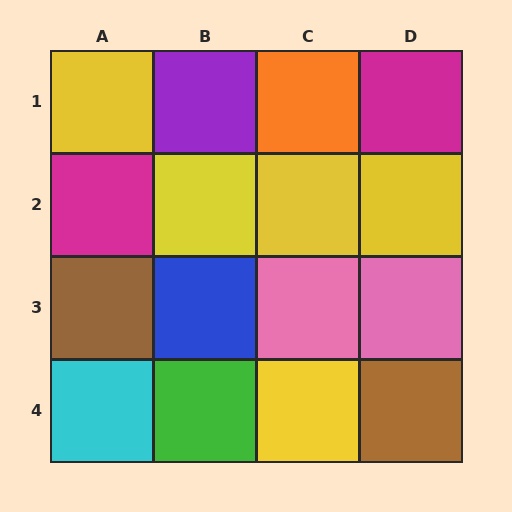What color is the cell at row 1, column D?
Magenta.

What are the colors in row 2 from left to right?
Magenta, yellow, yellow, yellow.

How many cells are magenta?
2 cells are magenta.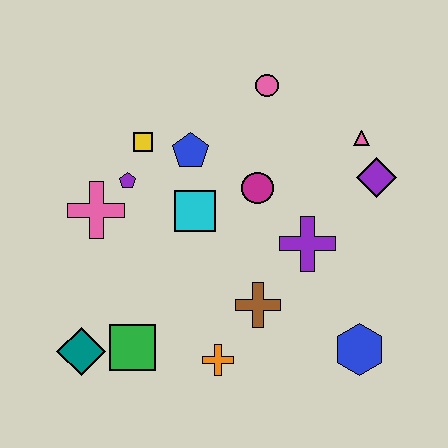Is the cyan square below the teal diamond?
No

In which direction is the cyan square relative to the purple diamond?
The cyan square is to the left of the purple diamond.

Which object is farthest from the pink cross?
The blue hexagon is farthest from the pink cross.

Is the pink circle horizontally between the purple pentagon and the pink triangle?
Yes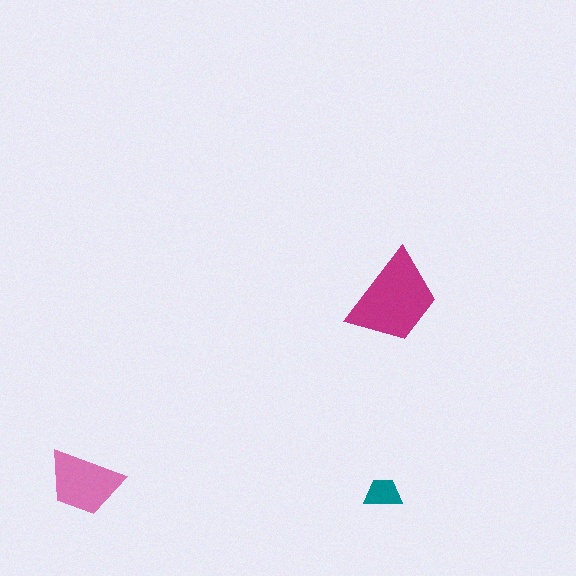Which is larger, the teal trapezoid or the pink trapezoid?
The pink one.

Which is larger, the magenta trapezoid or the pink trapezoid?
The magenta one.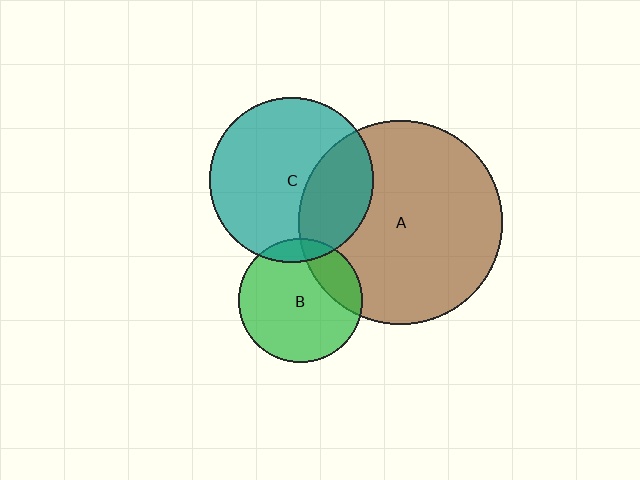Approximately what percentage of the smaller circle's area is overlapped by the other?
Approximately 10%.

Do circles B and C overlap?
Yes.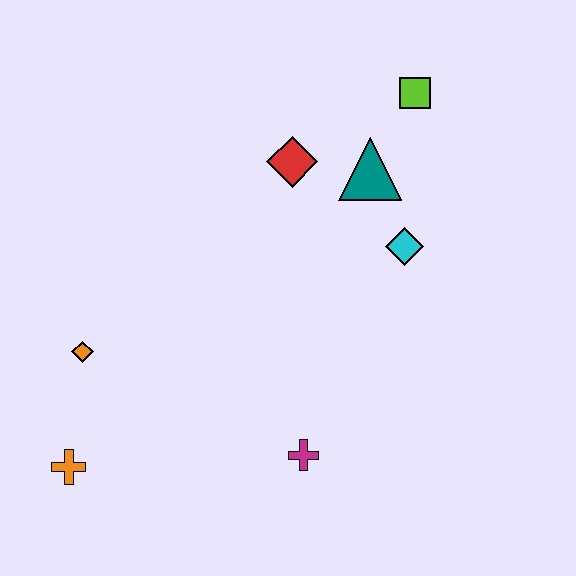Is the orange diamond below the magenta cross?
No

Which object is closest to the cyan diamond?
The teal triangle is closest to the cyan diamond.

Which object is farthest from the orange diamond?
The lime square is farthest from the orange diamond.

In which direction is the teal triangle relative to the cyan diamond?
The teal triangle is above the cyan diamond.